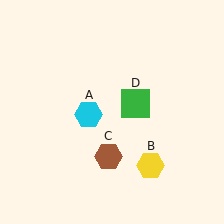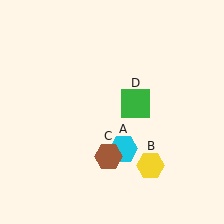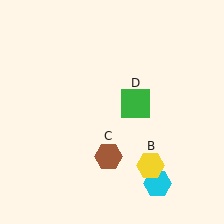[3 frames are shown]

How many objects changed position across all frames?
1 object changed position: cyan hexagon (object A).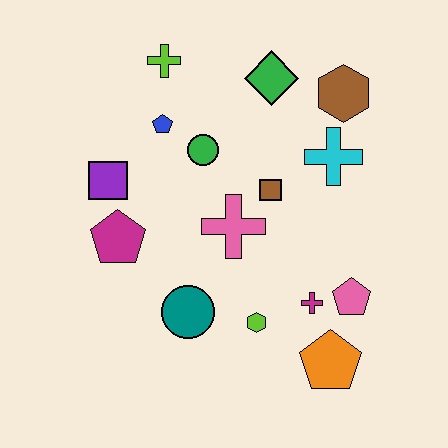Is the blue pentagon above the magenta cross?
Yes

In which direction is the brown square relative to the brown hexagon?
The brown square is below the brown hexagon.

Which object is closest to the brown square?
The pink cross is closest to the brown square.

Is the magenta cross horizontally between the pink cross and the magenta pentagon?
No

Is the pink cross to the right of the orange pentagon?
No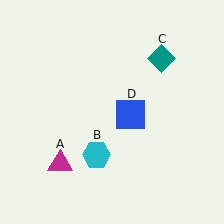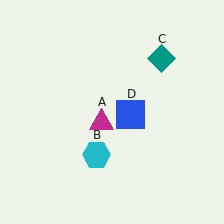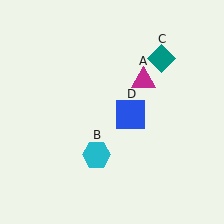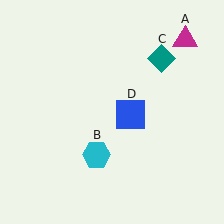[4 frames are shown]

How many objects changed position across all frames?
1 object changed position: magenta triangle (object A).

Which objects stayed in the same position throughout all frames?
Cyan hexagon (object B) and teal diamond (object C) and blue square (object D) remained stationary.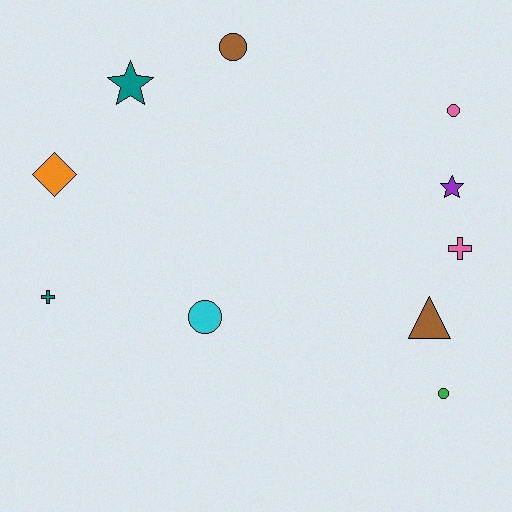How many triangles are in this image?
There is 1 triangle.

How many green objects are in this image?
There is 1 green object.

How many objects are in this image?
There are 10 objects.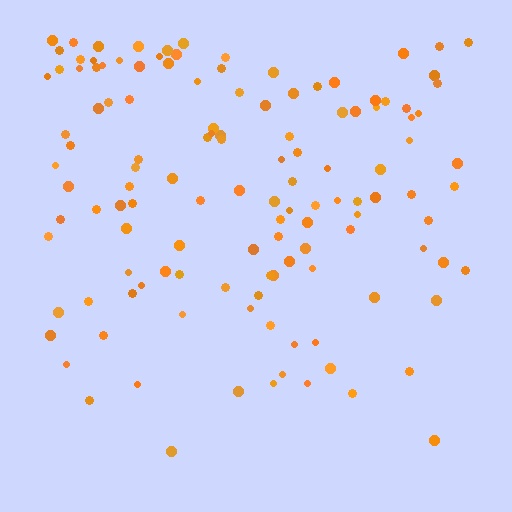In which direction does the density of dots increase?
From bottom to top, with the top side densest.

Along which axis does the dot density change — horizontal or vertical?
Vertical.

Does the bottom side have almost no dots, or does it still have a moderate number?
Still a moderate number, just noticeably fewer than the top.